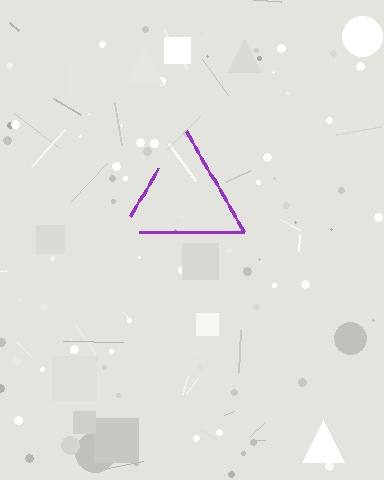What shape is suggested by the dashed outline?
The dashed outline suggests a triangle.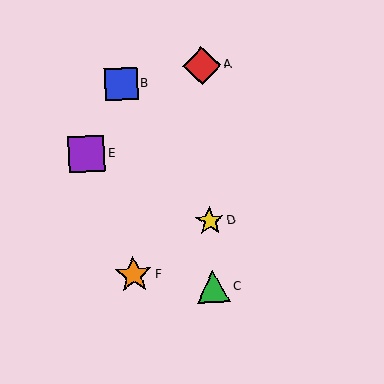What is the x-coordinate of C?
Object C is at x≈213.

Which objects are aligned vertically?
Objects A, C, D are aligned vertically.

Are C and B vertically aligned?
No, C is at x≈213 and B is at x≈121.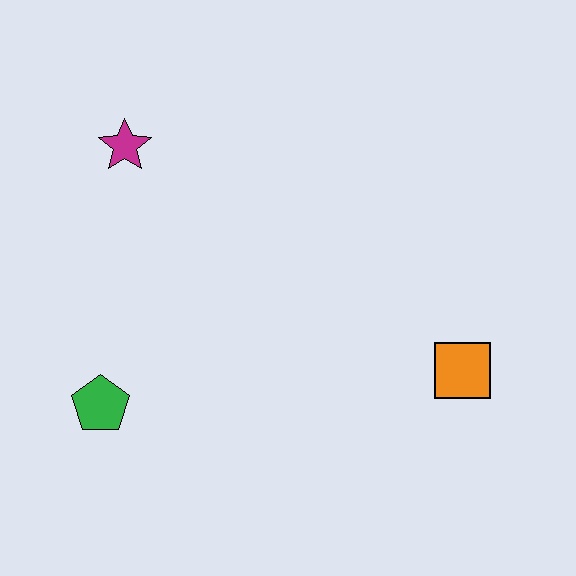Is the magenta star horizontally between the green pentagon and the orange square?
Yes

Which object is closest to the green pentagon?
The magenta star is closest to the green pentagon.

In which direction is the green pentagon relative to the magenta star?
The green pentagon is below the magenta star.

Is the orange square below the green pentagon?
No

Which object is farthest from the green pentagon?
The orange square is farthest from the green pentagon.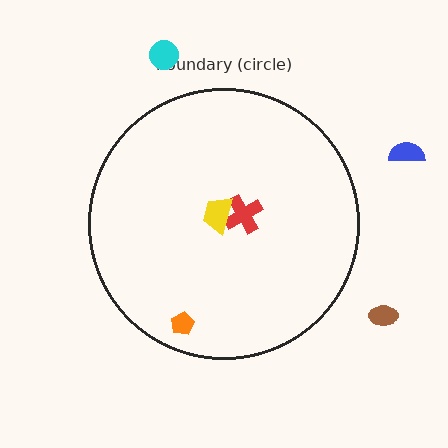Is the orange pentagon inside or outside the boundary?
Inside.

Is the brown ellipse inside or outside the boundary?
Outside.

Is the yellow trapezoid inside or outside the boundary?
Inside.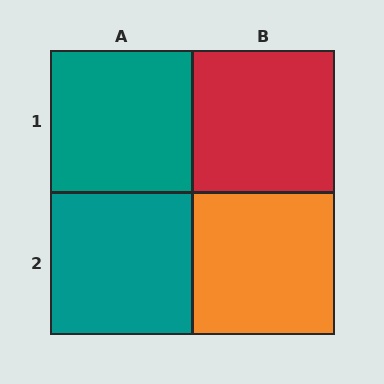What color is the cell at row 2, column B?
Orange.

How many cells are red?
1 cell is red.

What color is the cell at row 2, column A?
Teal.